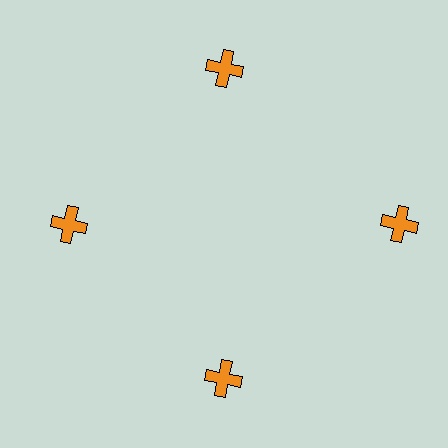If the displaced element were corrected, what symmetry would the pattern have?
It would have 4-fold rotational symmetry — the pattern would map onto itself every 90 degrees.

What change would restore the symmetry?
The symmetry would be restored by moving it inward, back onto the ring so that all 4 crosses sit at equal angles and equal distance from the center.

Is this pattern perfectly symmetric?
No. The 4 orange crosses are arranged in a ring, but one element near the 3 o'clock position is pushed outward from the center, breaking the 4-fold rotational symmetry.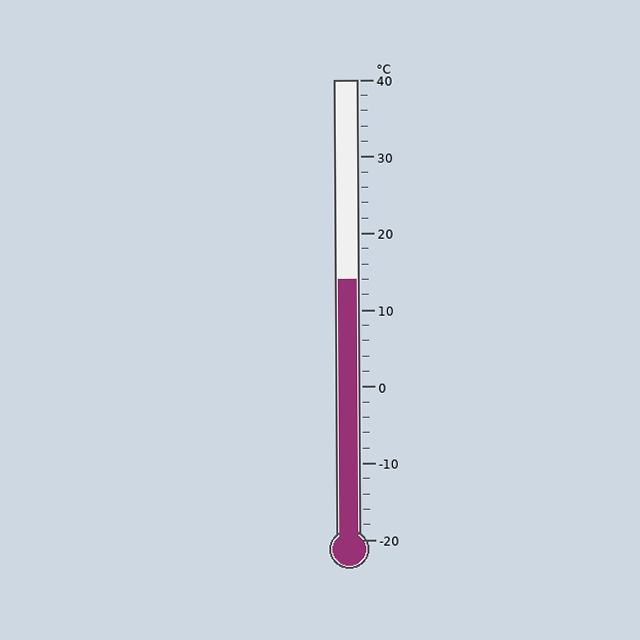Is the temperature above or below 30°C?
The temperature is below 30°C.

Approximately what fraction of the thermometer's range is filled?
The thermometer is filled to approximately 55% of its range.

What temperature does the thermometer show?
The thermometer shows approximately 14°C.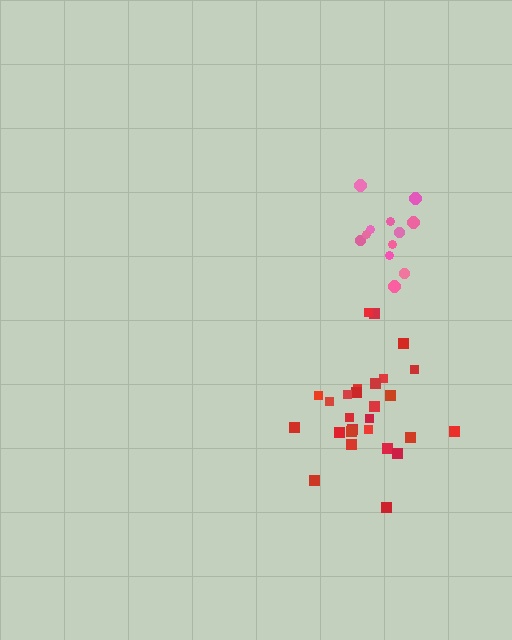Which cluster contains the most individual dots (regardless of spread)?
Red (27).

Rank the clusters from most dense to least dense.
red, pink.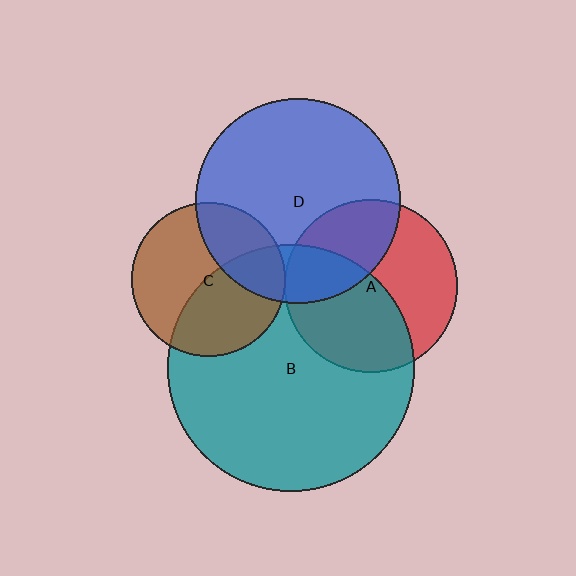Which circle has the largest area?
Circle B (teal).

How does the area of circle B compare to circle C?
Approximately 2.6 times.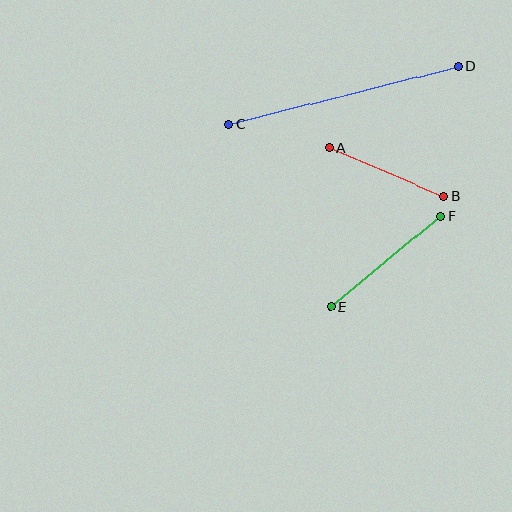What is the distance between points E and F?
The distance is approximately 143 pixels.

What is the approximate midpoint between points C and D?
The midpoint is at approximately (344, 95) pixels.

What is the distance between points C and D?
The distance is approximately 236 pixels.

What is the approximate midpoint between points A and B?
The midpoint is at approximately (386, 172) pixels.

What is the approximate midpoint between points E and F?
The midpoint is at approximately (386, 261) pixels.